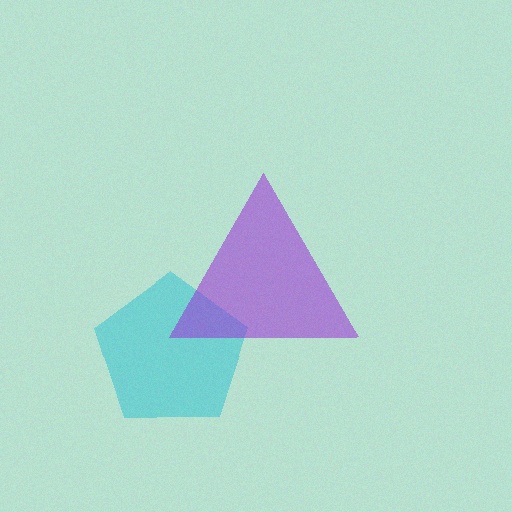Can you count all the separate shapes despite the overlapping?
Yes, there are 2 separate shapes.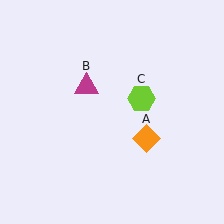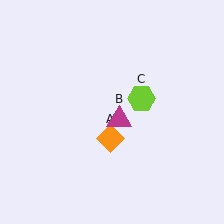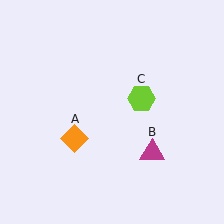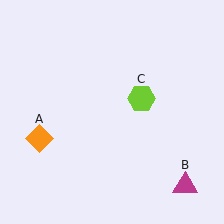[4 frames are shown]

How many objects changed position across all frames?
2 objects changed position: orange diamond (object A), magenta triangle (object B).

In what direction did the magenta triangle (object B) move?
The magenta triangle (object B) moved down and to the right.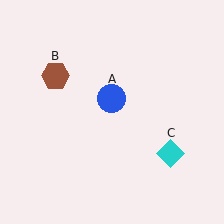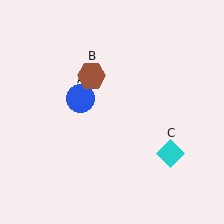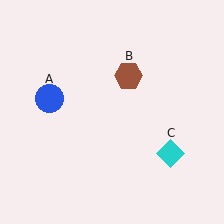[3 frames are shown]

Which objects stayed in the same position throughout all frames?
Cyan diamond (object C) remained stationary.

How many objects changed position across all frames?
2 objects changed position: blue circle (object A), brown hexagon (object B).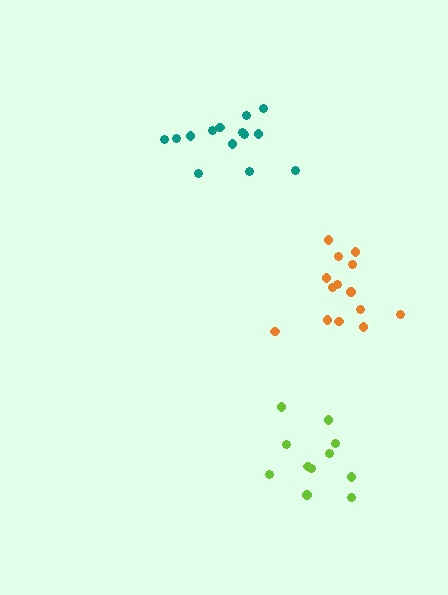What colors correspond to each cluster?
The clusters are colored: orange, lime, teal.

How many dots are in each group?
Group 1: 14 dots, Group 2: 11 dots, Group 3: 14 dots (39 total).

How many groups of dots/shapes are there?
There are 3 groups.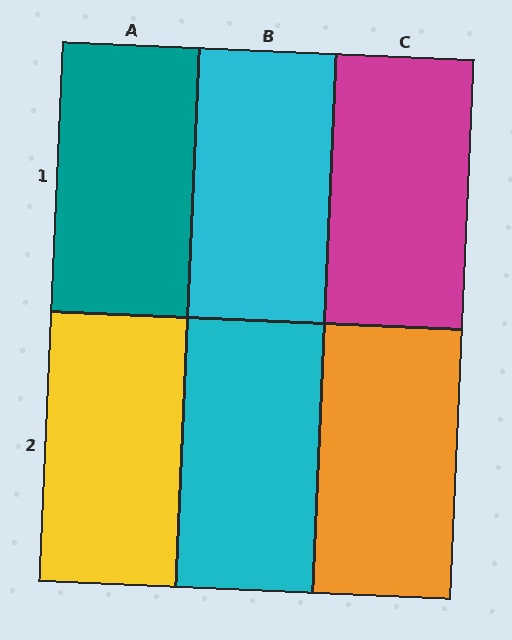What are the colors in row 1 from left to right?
Teal, cyan, magenta.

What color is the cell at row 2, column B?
Cyan.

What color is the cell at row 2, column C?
Orange.